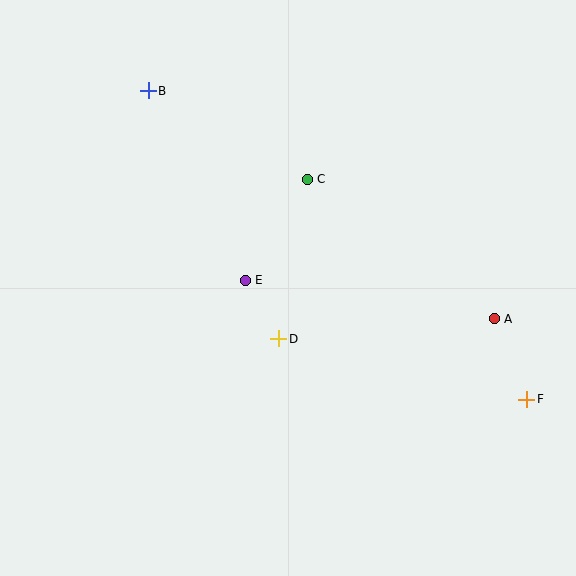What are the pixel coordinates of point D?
Point D is at (279, 339).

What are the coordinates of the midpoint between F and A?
The midpoint between F and A is at (510, 359).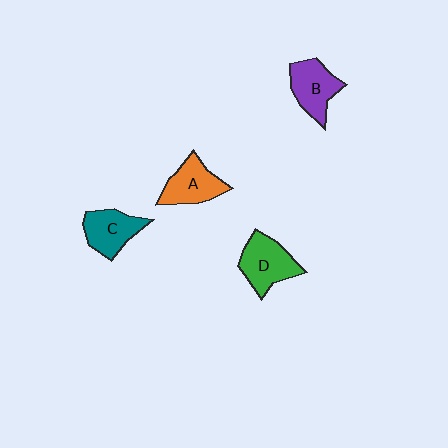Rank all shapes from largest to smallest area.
From largest to smallest: D (green), B (purple), A (orange), C (teal).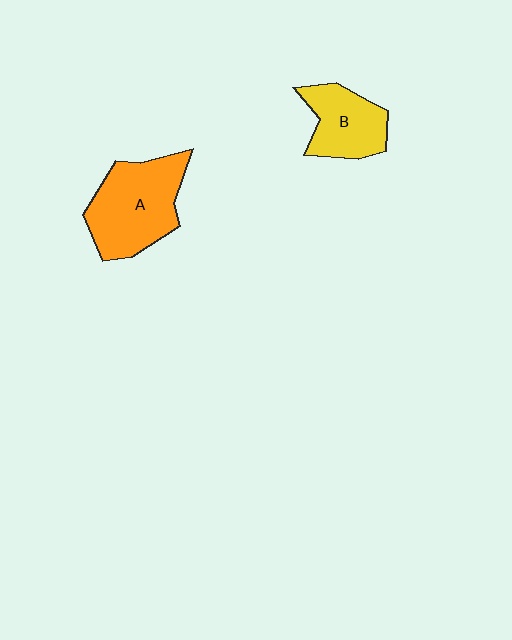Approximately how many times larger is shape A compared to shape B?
Approximately 1.5 times.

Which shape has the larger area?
Shape A (orange).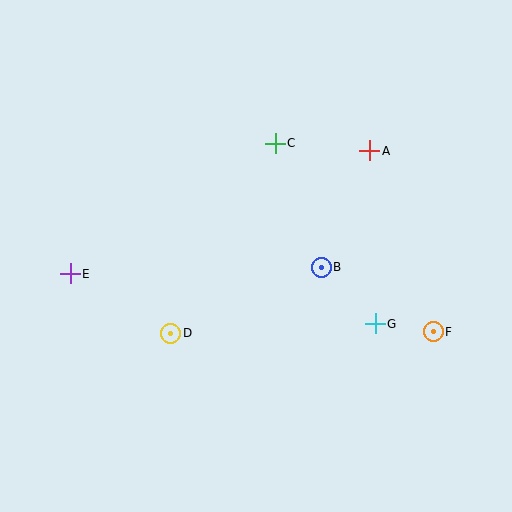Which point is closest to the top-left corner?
Point E is closest to the top-left corner.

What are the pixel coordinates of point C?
Point C is at (275, 143).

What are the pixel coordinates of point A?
Point A is at (370, 151).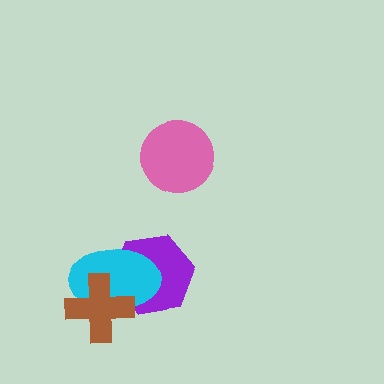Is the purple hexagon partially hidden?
Yes, it is partially covered by another shape.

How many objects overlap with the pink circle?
0 objects overlap with the pink circle.